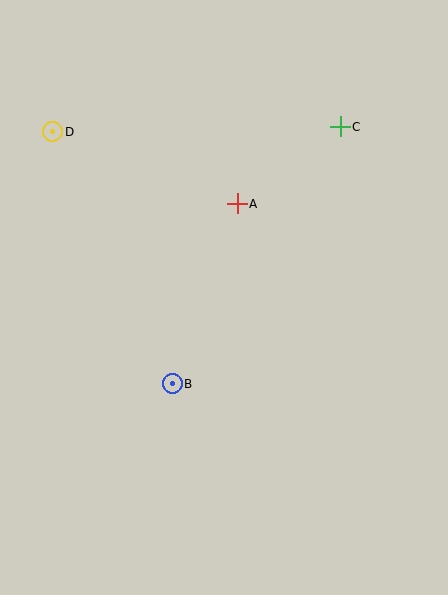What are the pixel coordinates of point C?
Point C is at (340, 127).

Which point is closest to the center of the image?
Point A at (237, 204) is closest to the center.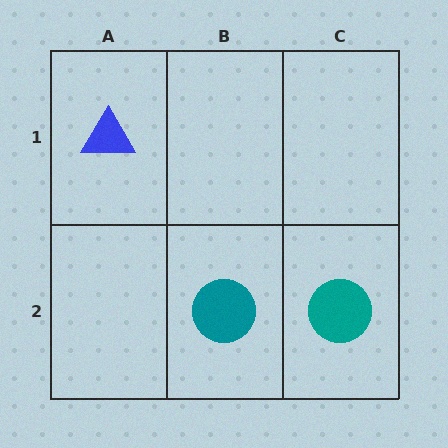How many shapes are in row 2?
2 shapes.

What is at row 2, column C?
A teal circle.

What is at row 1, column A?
A blue triangle.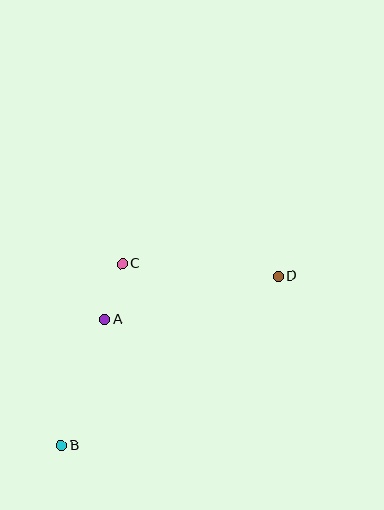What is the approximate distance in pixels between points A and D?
The distance between A and D is approximately 178 pixels.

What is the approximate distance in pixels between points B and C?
The distance between B and C is approximately 192 pixels.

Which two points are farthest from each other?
Points B and D are farthest from each other.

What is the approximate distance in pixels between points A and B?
The distance between A and B is approximately 133 pixels.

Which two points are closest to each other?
Points A and C are closest to each other.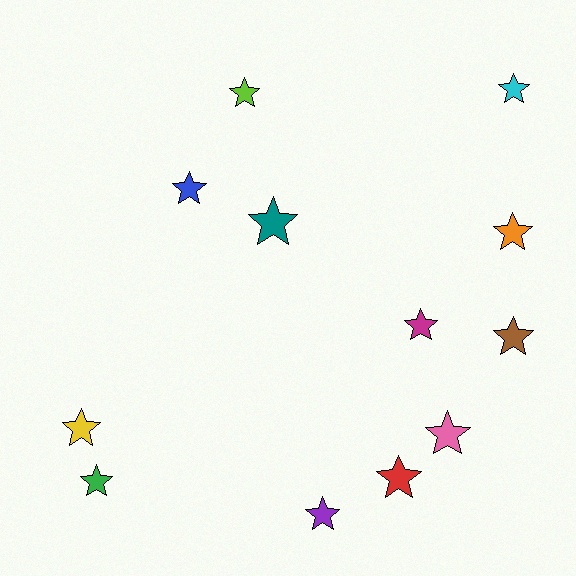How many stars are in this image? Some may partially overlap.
There are 12 stars.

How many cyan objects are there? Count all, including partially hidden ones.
There is 1 cyan object.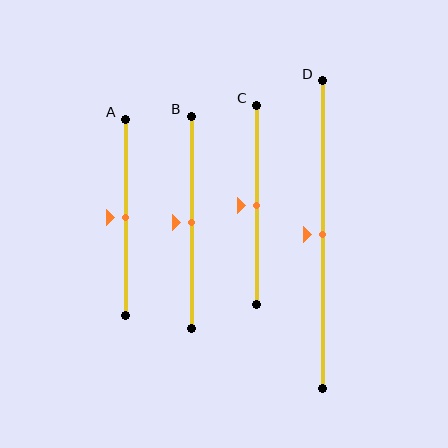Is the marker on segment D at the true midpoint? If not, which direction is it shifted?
Yes, the marker on segment D is at the true midpoint.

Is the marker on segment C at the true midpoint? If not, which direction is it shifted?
Yes, the marker on segment C is at the true midpoint.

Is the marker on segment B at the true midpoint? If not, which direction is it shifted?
Yes, the marker on segment B is at the true midpoint.